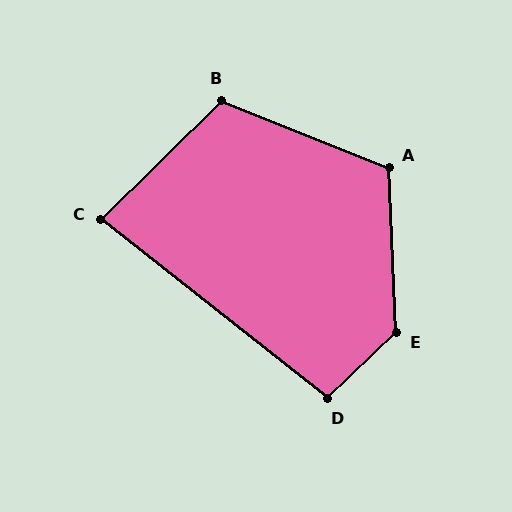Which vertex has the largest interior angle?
E, at approximately 132 degrees.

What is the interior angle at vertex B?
Approximately 113 degrees (obtuse).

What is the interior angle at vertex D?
Approximately 98 degrees (obtuse).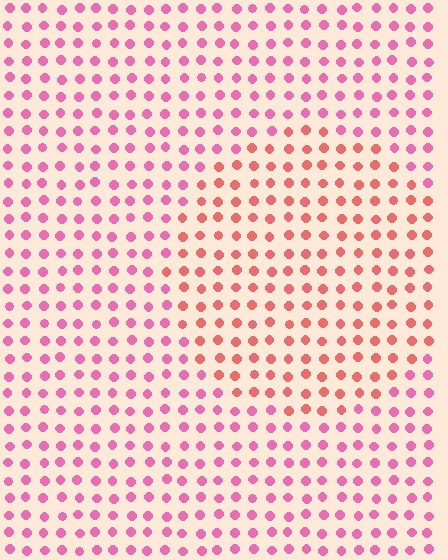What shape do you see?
I see a circle.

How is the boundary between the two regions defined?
The boundary is defined purely by a slight shift in hue (about 33 degrees). Spacing, size, and orientation are identical on both sides.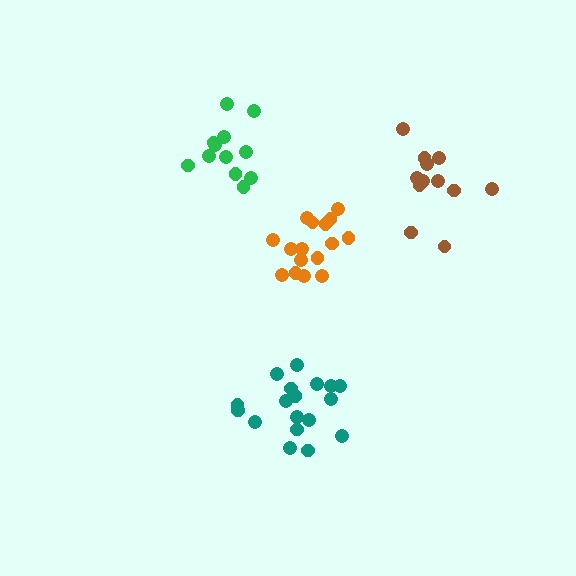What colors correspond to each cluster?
The clusters are colored: brown, orange, teal, green.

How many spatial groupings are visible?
There are 4 spatial groupings.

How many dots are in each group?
Group 1: 12 dots, Group 2: 16 dots, Group 3: 18 dots, Group 4: 12 dots (58 total).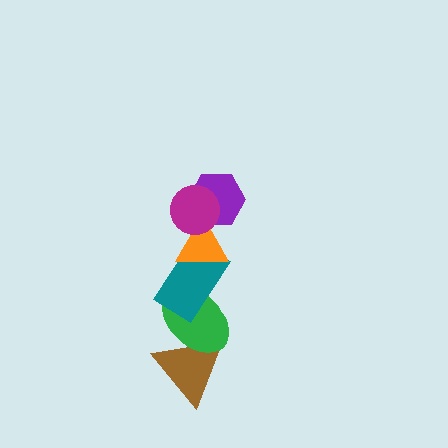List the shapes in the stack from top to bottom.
From top to bottom: the magenta circle, the purple hexagon, the orange triangle, the teal rectangle, the green ellipse, the brown triangle.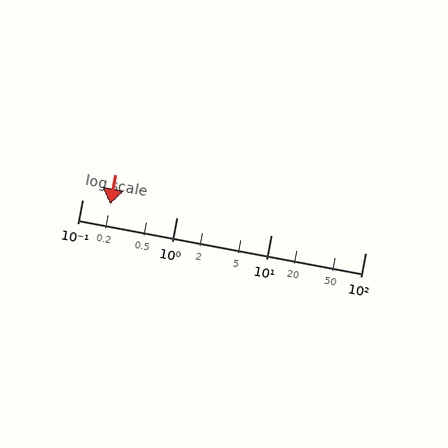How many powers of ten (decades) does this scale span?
The scale spans 3 decades, from 0.1 to 100.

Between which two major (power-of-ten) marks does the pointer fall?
The pointer is between 0.1 and 1.